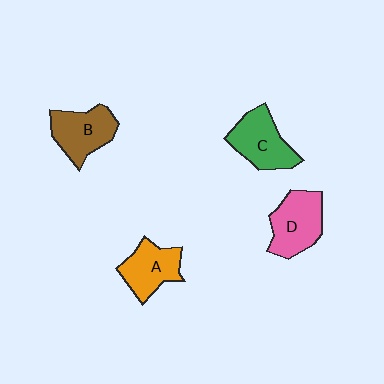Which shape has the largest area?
Shape D (pink).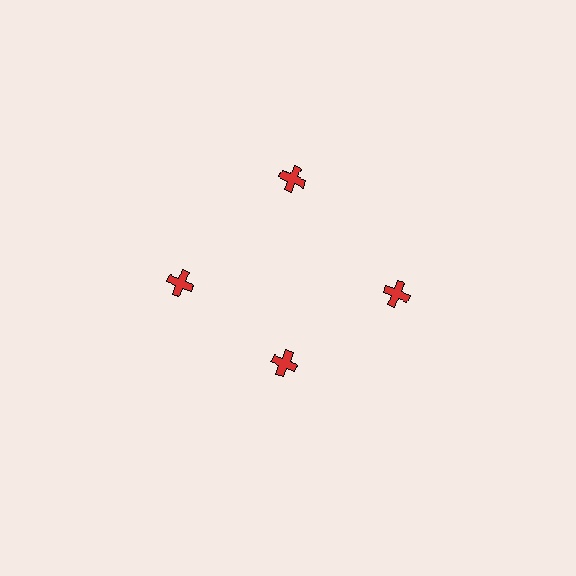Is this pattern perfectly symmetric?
No. The 4 red crosses are arranged in a ring, but one element near the 6 o'clock position is pulled inward toward the center, breaking the 4-fold rotational symmetry.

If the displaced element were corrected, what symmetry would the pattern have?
It would have 4-fold rotational symmetry — the pattern would map onto itself every 90 degrees.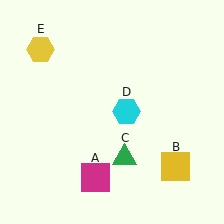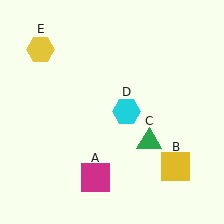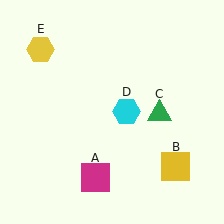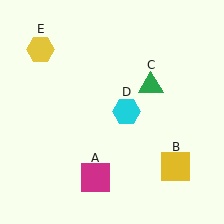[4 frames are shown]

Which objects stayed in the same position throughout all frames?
Magenta square (object A) and yellow square (object B) and cyan hexagon (object D) and yellow hexagon (object E) remained stationary.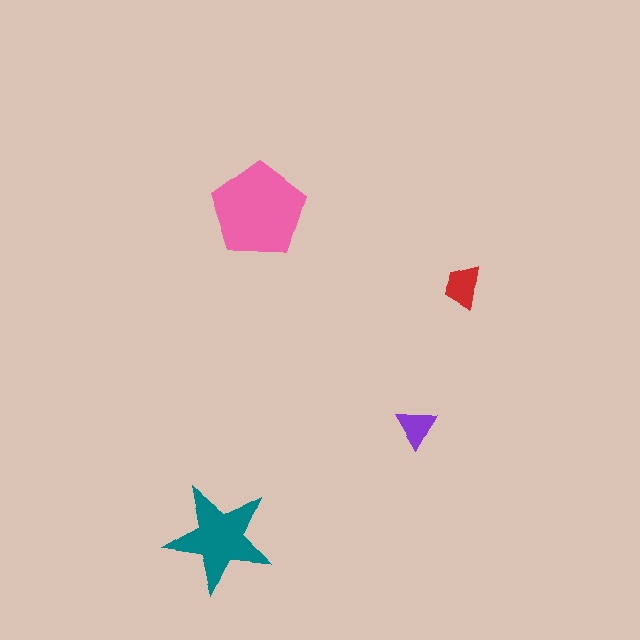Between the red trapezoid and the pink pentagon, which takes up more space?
The pink pentagon.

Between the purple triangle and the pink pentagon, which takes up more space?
The pink pentagon.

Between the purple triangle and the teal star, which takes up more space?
The teal star.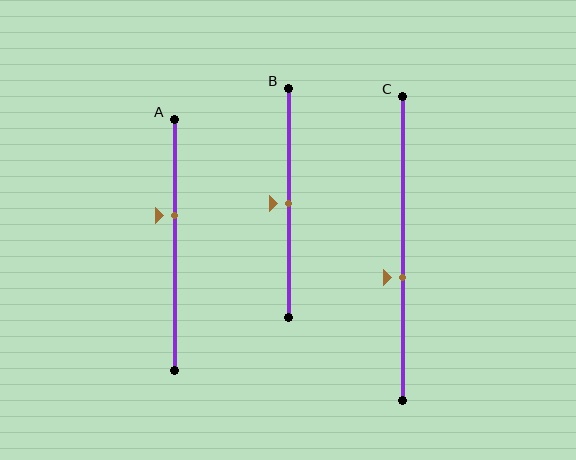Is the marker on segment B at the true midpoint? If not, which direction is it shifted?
Yes, the marker on segment B is at the true midpoint.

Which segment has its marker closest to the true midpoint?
Segment B has its marker closest to the true midpoint.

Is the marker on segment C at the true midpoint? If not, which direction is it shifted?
No, the marker on segment C is shifted downward by about 10% of the segment length.